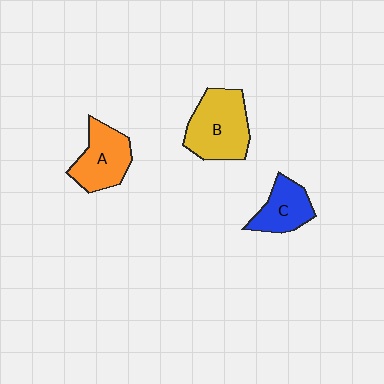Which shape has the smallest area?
Shape C (blue).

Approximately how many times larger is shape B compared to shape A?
Approximately 1.3 times.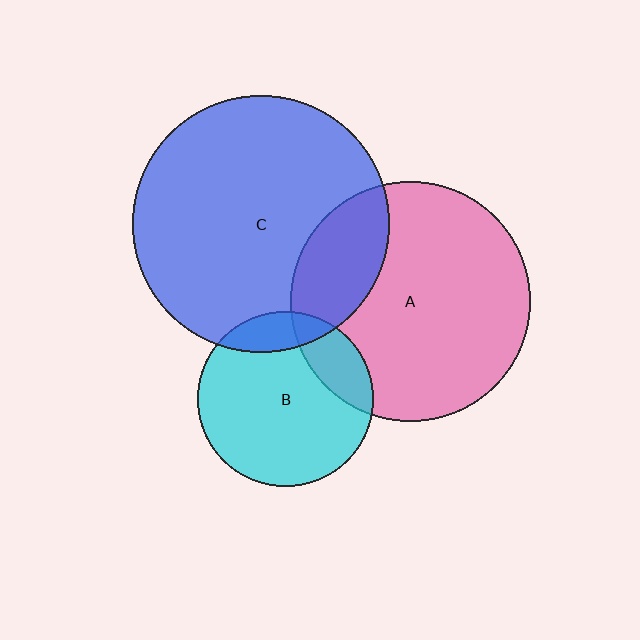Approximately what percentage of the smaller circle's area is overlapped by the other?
Approximately 20%.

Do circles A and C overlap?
Yes.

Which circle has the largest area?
Circle C (blue).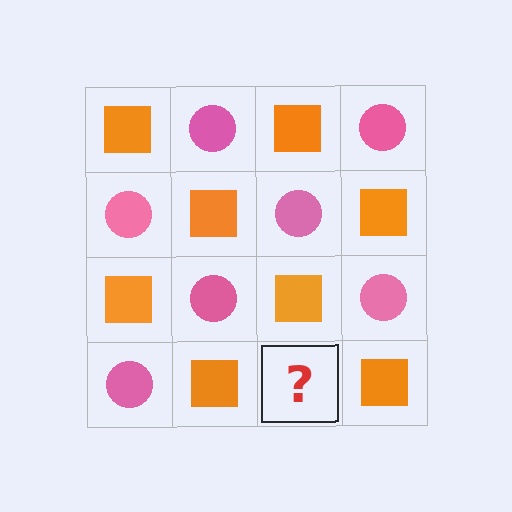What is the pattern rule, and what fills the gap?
The rule is that it alternates orange square and pink circle in a checkerboard pattern. The gap should be filled with a pink circle.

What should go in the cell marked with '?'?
The missing cell should contain a pink circle.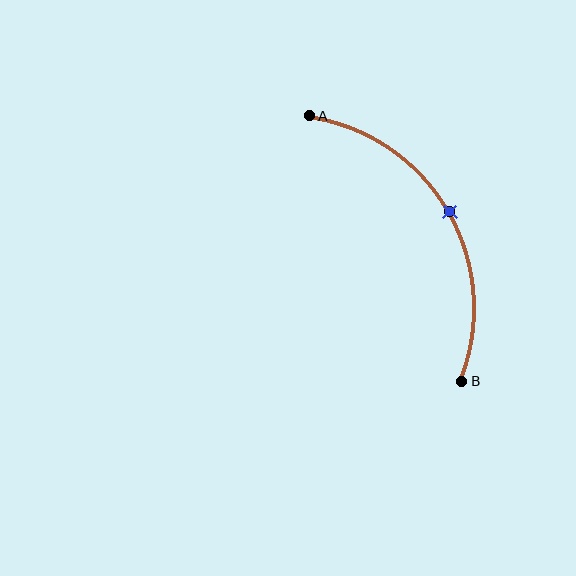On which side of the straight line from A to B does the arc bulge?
The arc bulges to the right of the straight line connecting A and B.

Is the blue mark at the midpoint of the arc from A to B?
Yes. The blue mark lies on the arc at equal arc-length from both A and B — it is the arc midpoint.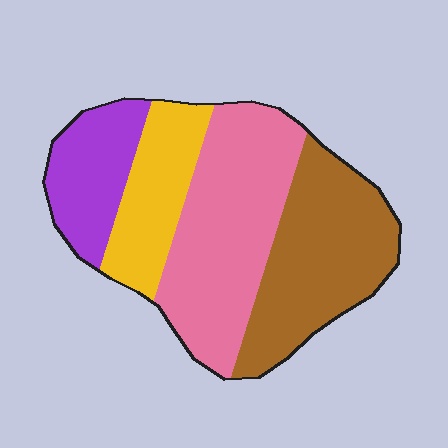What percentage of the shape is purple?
Purple covers 16% of the shape.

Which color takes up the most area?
Pink, at roughly 35%.